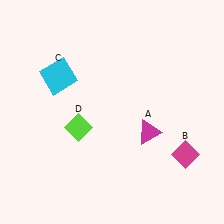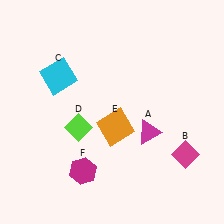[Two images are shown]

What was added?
An orange square (E), a magenta hexagon (F) were added in Image 2.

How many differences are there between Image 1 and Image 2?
There are 2 differences between the two images.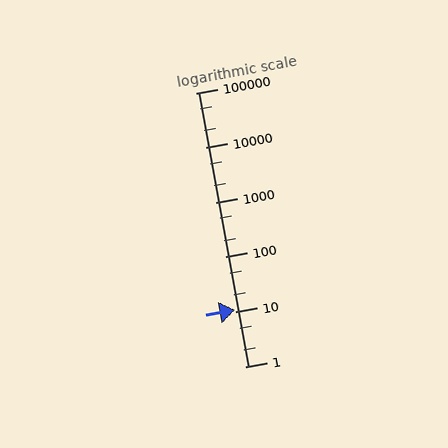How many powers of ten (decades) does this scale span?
The scale spans 5 decades, from 1 to 100000.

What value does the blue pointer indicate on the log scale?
The pointer indicates approximately 11.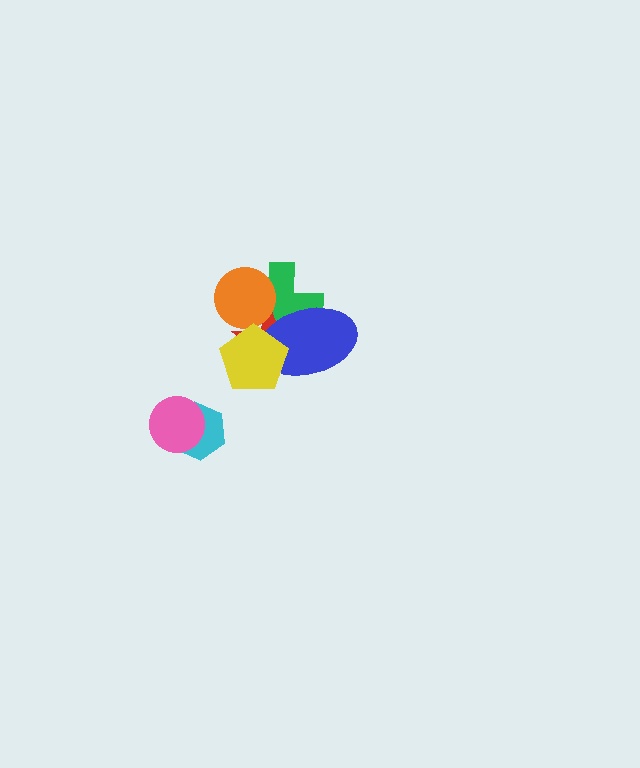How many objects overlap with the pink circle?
1 object overlaps with the pink circle.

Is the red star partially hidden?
Yes, it is partially covered by another shape.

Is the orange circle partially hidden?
No, no other shape covers it.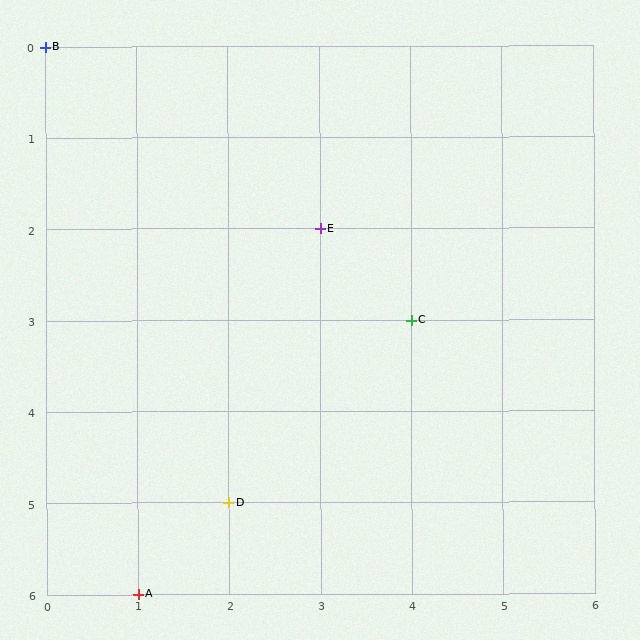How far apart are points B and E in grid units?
Points B and E are 3 columns and 2 rows apart (about 3.6 grid units diagonally).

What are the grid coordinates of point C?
Point C is at grid coordinates (4, 3).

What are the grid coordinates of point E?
Point E is at grid coordinates (3, 2).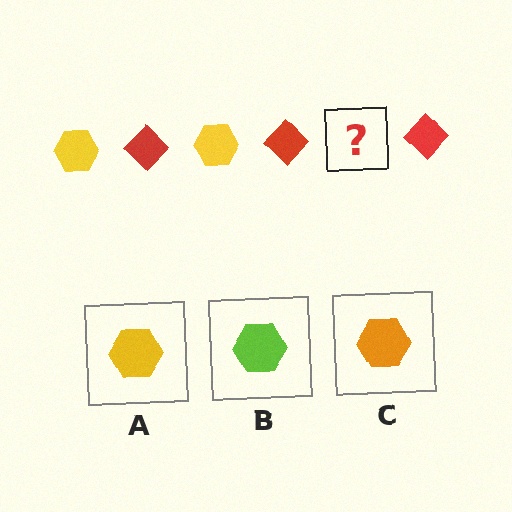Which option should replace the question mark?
Option A.